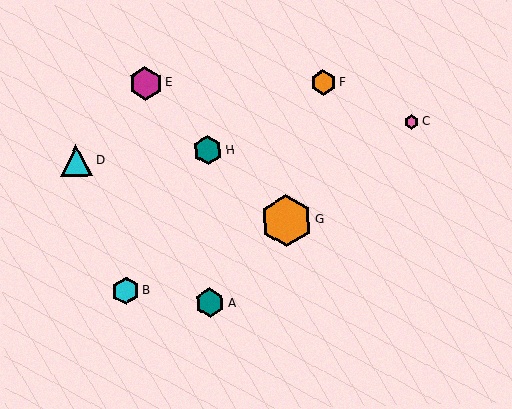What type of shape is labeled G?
Shape G is an orange hexagon.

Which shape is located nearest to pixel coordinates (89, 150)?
The cyan triangle (labeled D) at (77, 160) is nearest to that location.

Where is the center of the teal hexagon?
The center of the teal hexagon is at (210, 303).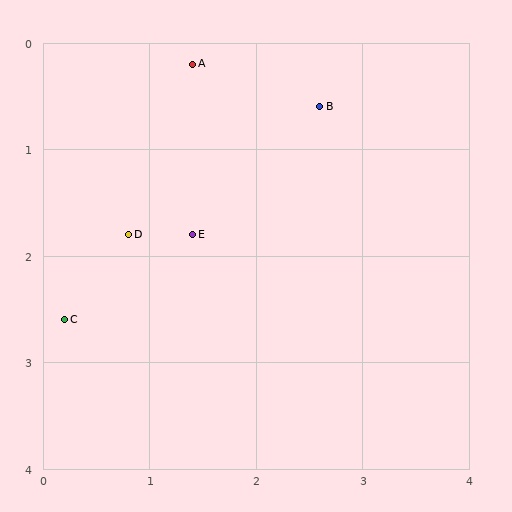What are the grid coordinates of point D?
Point D is at approximately (0.8, 1.8).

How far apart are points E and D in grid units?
Points E and D are about 0.6 grid units apart.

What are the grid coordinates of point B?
Point B is at approximately (2.6, 0.6).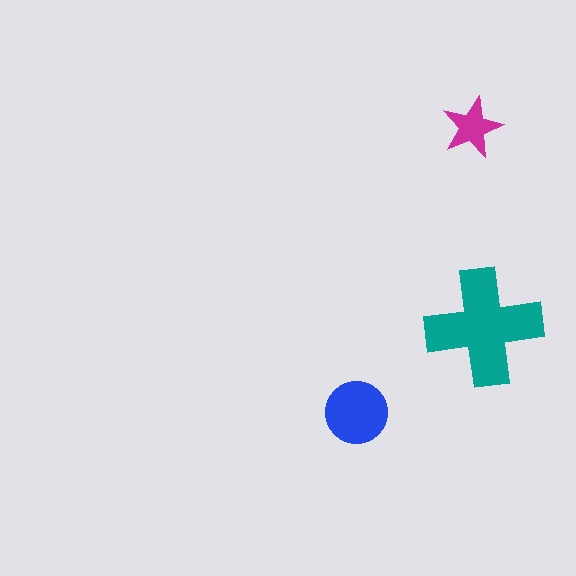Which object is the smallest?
The magenta star.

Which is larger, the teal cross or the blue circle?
The teal cross.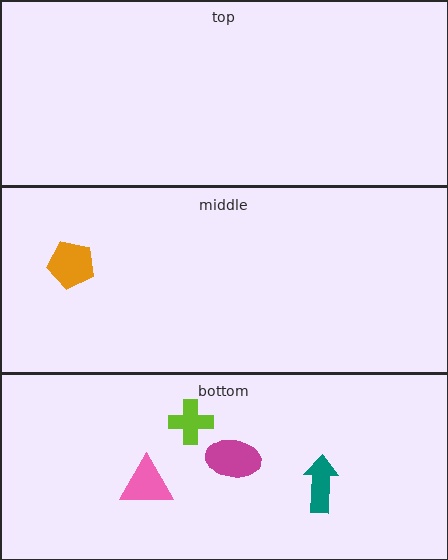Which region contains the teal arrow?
The bottom region.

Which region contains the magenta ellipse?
The bottom region.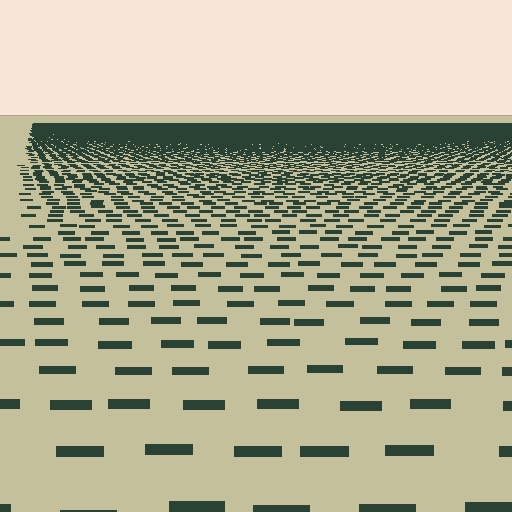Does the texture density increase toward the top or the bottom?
Density increases toward the top.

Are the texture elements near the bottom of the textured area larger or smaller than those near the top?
Larger. Near the bottom, elements are closer to the viewer and appear at a bigger on-screen size.